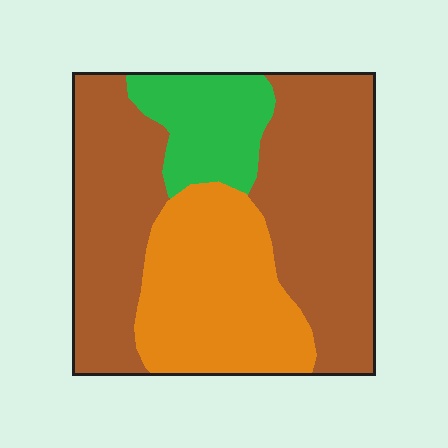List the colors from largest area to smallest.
From largest to smallest: brown, orange, green.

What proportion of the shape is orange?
Orange covers 29% of the shape.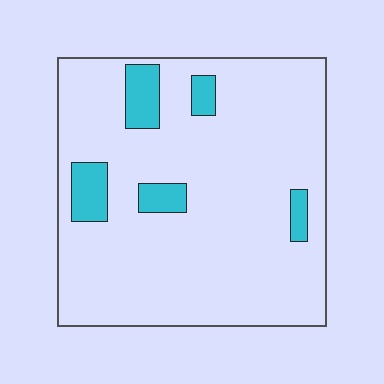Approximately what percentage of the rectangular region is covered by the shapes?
Approximately 10%.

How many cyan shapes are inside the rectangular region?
5.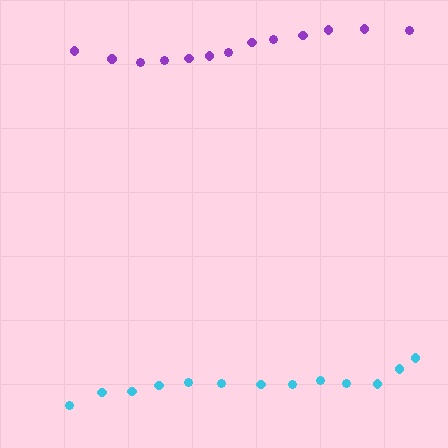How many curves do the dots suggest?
There are 2 distinct paths.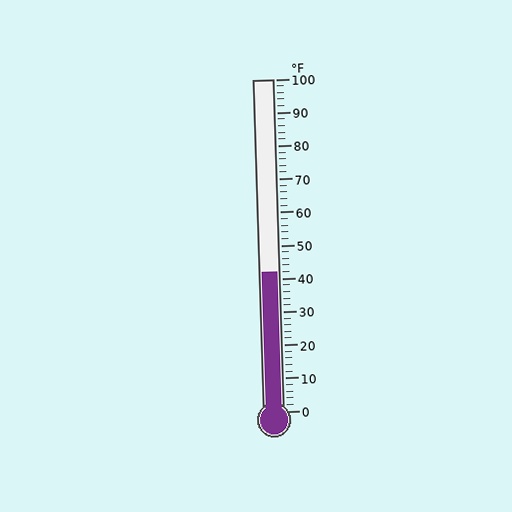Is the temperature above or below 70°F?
The temperature is below 70°F.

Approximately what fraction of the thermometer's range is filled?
The thermometer is filled to approximately 40% of its range.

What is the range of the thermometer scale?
The thermometer scale ranges from 0°F to 100°F.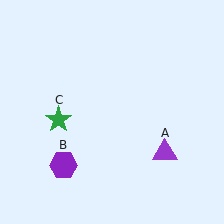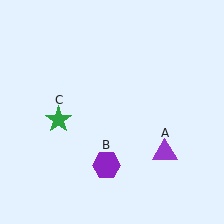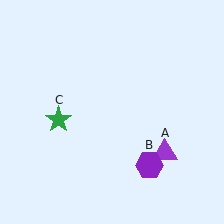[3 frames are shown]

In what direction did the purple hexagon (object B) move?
The purple hexagon (object B) moved right.